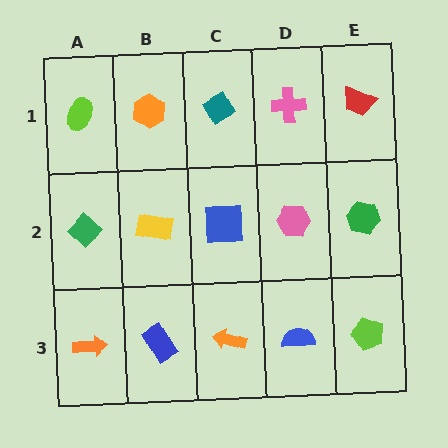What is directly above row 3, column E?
A green hexagon.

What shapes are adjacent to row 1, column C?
A blue square (row 2, column C), an orange hexagon (row 1, column B), a pink cross (row 1, column D).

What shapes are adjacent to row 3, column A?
A green diamond (row 2, column A), a blue rectangle (row 3, column B).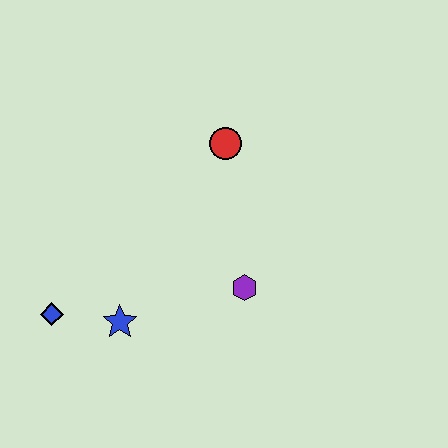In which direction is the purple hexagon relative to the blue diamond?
The purple hexagon is to the right of the blue diamond.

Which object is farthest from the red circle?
The blue diamond is farthest from the red circle.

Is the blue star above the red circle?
No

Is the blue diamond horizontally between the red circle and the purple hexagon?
No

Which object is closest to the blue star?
The blue diamond is closest to the blue star.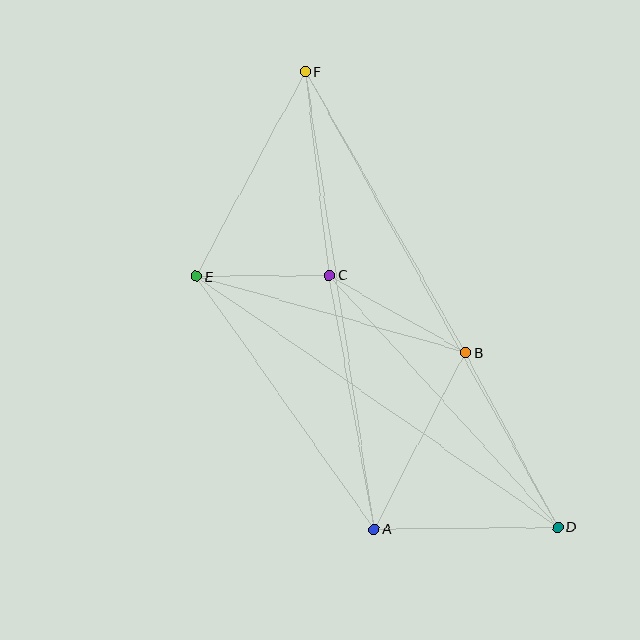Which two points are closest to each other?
Points C and E are closest to each other.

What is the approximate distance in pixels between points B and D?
The distance between B and D is approximately 197 pixels.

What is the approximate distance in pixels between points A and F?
The distance between A and F is approximately 462 pixels.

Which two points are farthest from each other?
Points D and F are farthest from each other.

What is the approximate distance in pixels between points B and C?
The distance between B and C is approximately 157 pixels.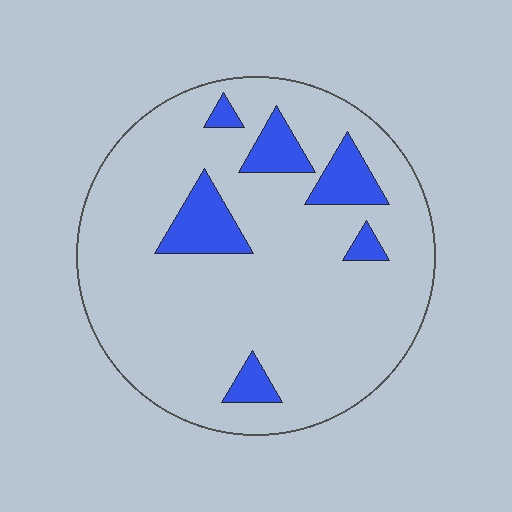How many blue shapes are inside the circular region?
6.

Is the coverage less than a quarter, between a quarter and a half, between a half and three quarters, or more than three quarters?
Less than a quarter.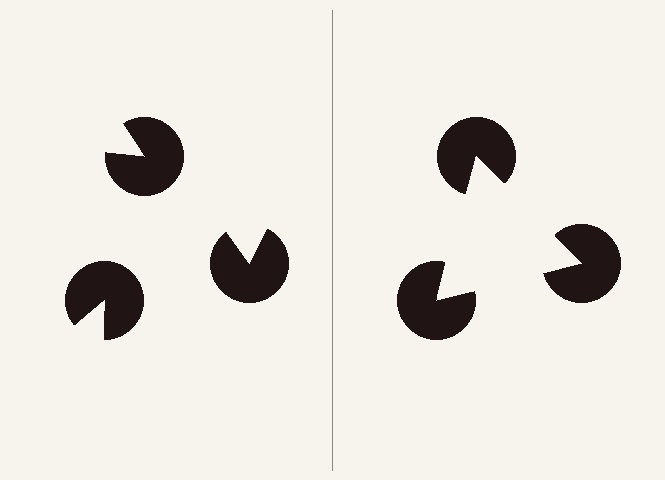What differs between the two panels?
The pac-man discs are positioned identically on both sides; only the wedge orientations differ. On the right they align to a triangle; on the left they are misaligned.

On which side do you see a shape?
An illusory triangle appears on the right side. On the left side the wedge cuts are rotated, so no coherent shape forms.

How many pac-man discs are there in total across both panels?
6 — 3 on each side.